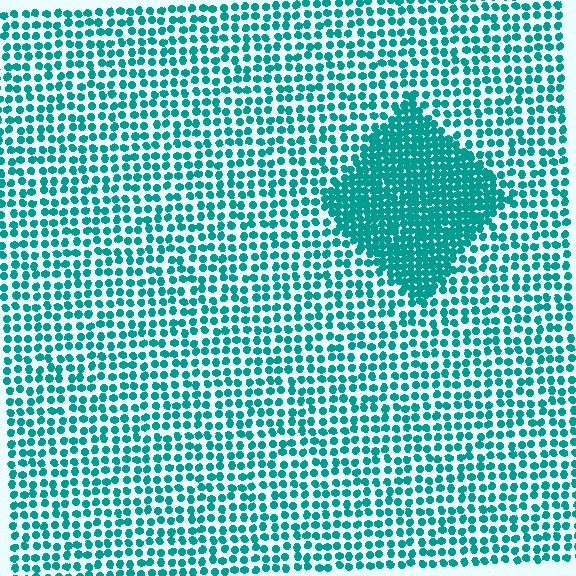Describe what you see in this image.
The image contains small teal elements arranged at two different densities. A diamond-shaped region is visible where the elements are more densely packed than the surrounding area.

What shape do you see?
I see a diamond.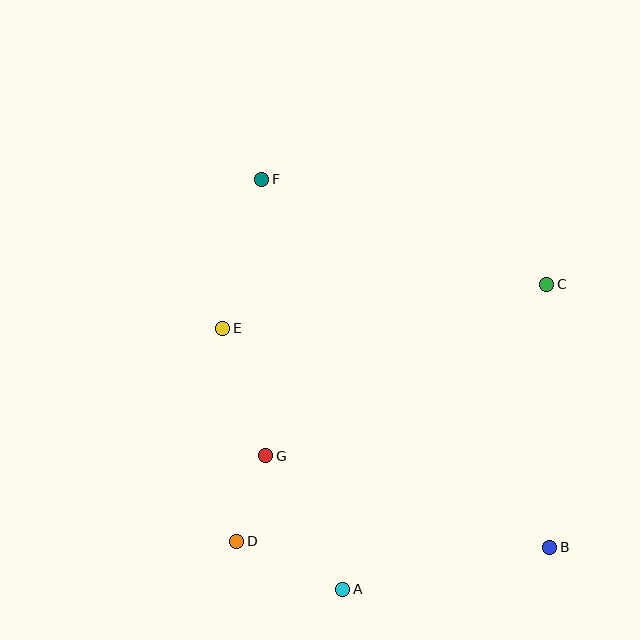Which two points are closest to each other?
Points D and G are closest to each other.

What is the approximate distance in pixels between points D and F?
The distance between D and F is approximately 363 pixels.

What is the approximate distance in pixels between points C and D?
The distance between C and D is approximately 403 pixels.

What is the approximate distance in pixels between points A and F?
The distance between A and F is approximately 418 pixels.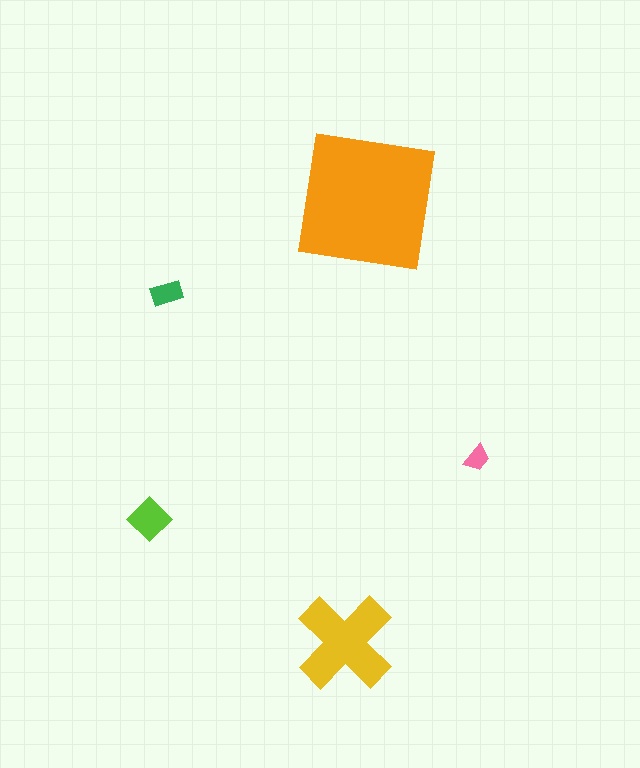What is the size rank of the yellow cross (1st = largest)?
2nd.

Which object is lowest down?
The yellow cross is bottommost.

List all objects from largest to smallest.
The orange square, the yellow cross, the lime diamond, the green rectangle, the pink trapezoid.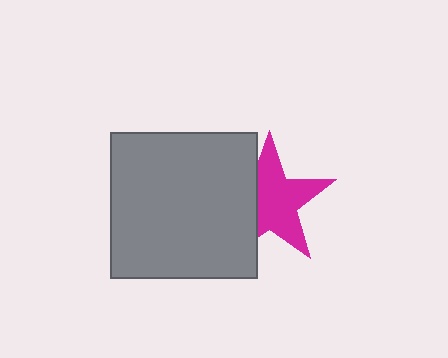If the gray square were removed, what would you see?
You would see the complete magenta star.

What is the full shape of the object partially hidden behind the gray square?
The partially hidden object is a magenta star.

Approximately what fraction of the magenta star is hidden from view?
Roughly 33% of the magenta star is hidden behind the gray square.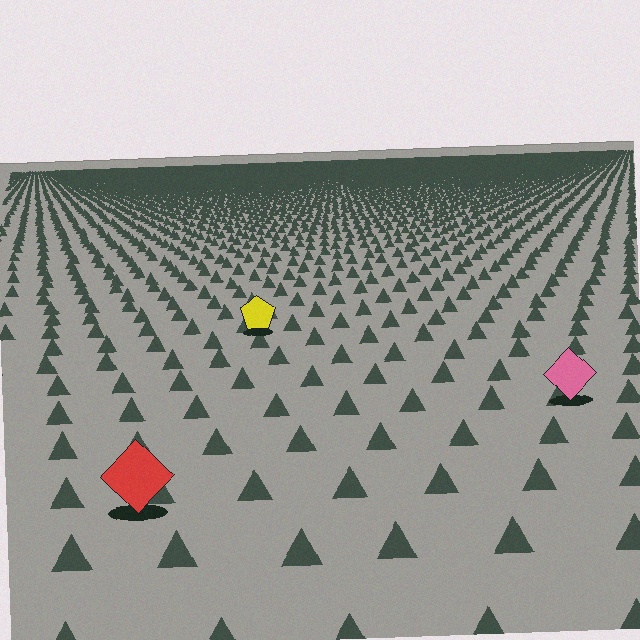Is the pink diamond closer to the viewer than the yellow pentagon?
Yes. The pink diamond is closer — you can tell from the texture gradient: the ground texture is coarser near it.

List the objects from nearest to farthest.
From nearest to farthest: the red diamond, the pink diamond, the yellow pentagon.